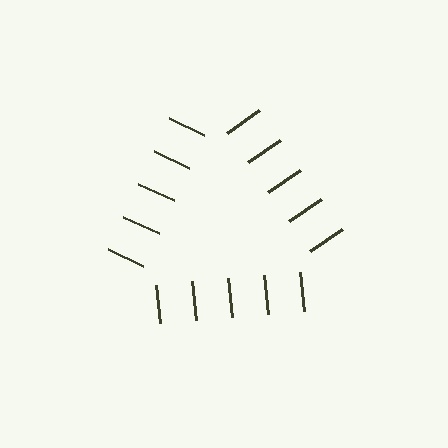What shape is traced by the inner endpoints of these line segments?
An illusory triangle — the line segments terminate on its edges but no continuous stroke is drawn.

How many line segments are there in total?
15 — 5 along each of the 3 edges.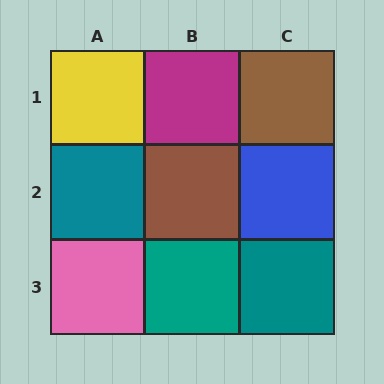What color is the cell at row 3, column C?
Teal.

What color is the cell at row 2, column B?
Brown.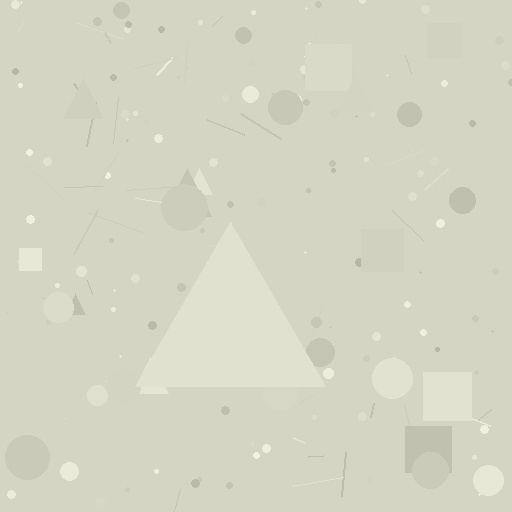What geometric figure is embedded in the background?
A triangle is embedded in the background.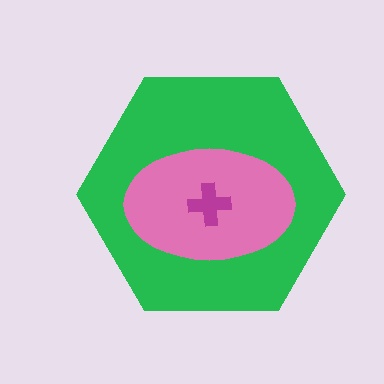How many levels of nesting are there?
3.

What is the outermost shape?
The green hexagon.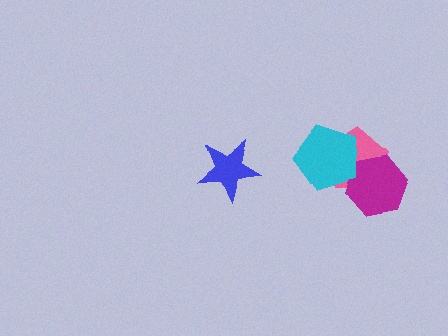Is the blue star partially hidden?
No, no other shape covers it.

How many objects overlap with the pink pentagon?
2 objects overlap with the pink pentagon.